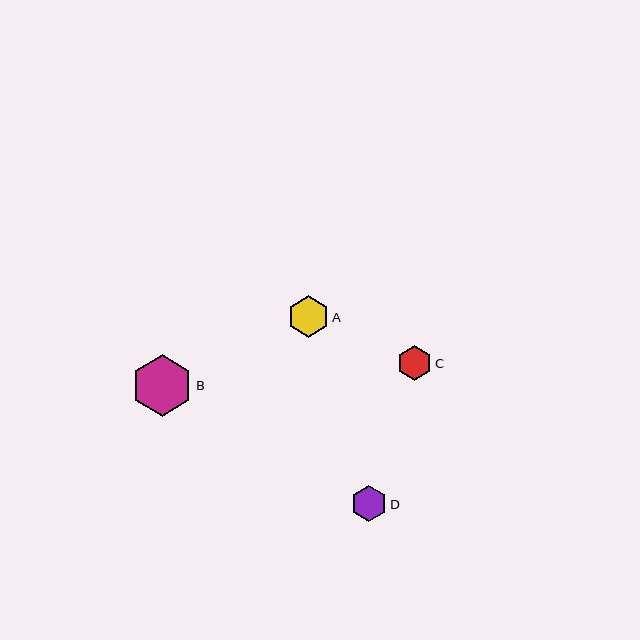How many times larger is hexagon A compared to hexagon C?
Hexagon A is approximately 1.2 times the size of hexagon C.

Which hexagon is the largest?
Hexagon B is the largest with a size of approximately 62 pixels.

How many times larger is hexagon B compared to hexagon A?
Hexagon B is approximately 1.5 times the size of hexagon A.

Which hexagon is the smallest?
Hexagon C is the smallest with a size of approximately 35 pixels.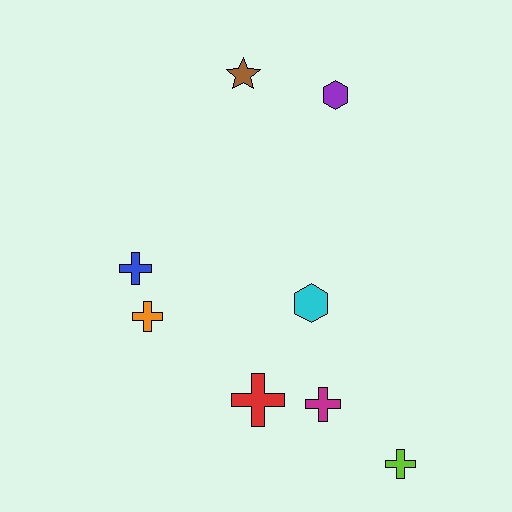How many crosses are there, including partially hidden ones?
There are 5 crosses.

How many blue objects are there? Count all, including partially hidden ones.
There is 1 blue object.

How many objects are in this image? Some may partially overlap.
There are 8 objects.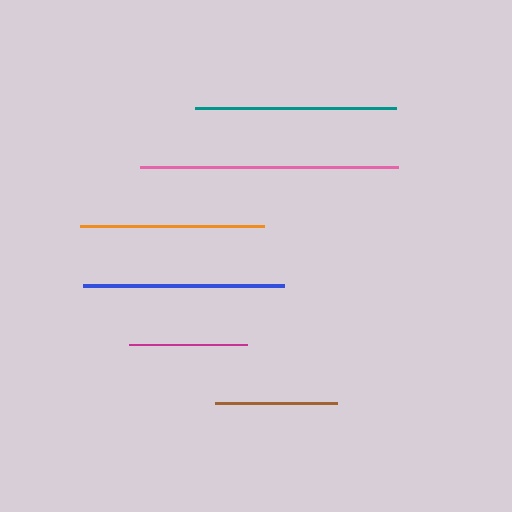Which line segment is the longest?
The pink line is the longest at approximately 258 pixels.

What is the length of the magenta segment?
The magenta segment is approximately 118 pixels long.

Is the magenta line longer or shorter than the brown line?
The brown line is longer than the magenta line.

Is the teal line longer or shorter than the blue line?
The blue line is longer than the teal line.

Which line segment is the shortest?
The magenta line is the shortest at approximately 118 pixels.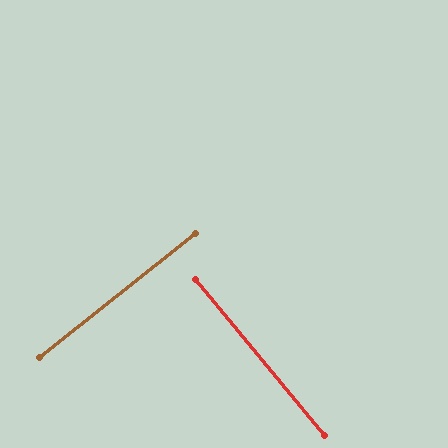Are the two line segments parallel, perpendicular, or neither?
Perpendicular — they meet at approximately 89°.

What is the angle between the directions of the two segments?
Approximately 89 degrees.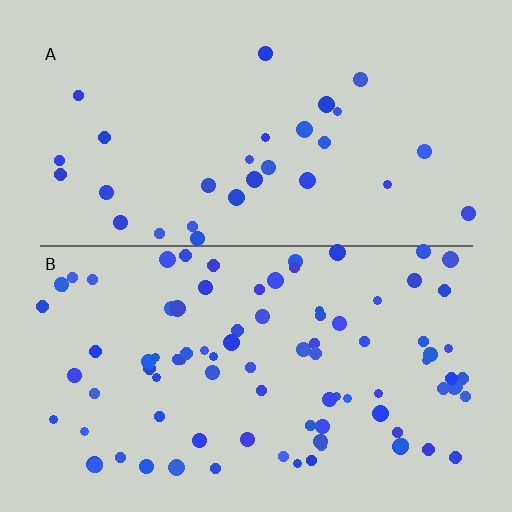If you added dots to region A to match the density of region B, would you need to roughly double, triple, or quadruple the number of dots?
Approximately triple.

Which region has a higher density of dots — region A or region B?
B (the bottom).